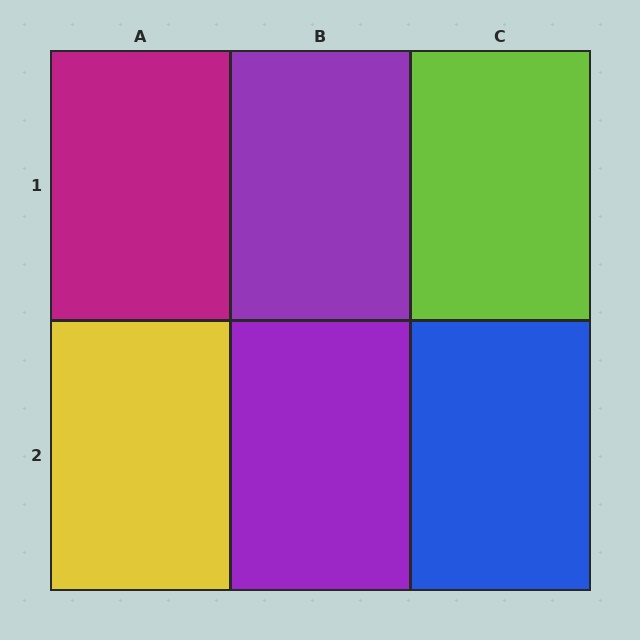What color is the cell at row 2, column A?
Yellow.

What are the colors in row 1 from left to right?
Magenta, purple, lime.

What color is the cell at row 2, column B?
Purple.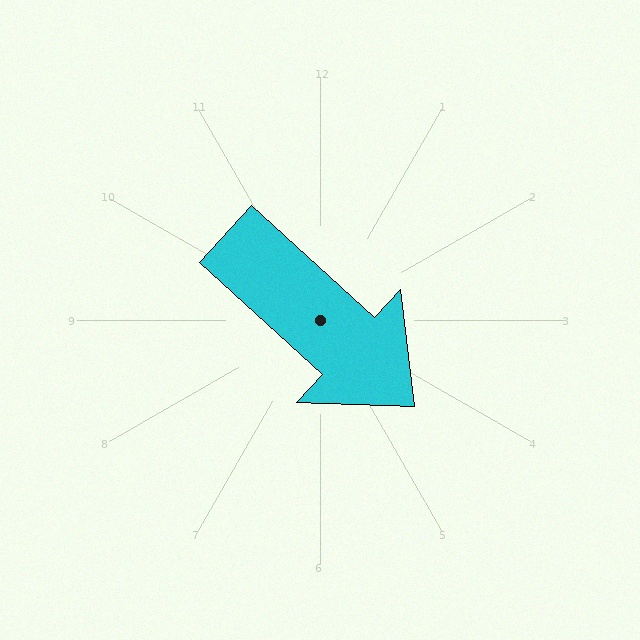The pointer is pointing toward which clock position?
Roughly 4 o'clock.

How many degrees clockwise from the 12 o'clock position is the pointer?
Approximately 132 degrees.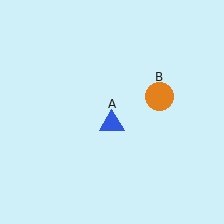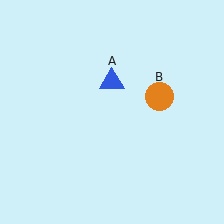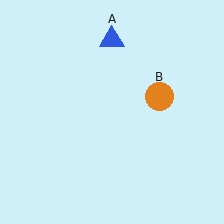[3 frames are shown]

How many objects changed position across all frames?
1 object changed position: blue triangle (object A).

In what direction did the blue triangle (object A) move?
The blue triangle (object A) moved up.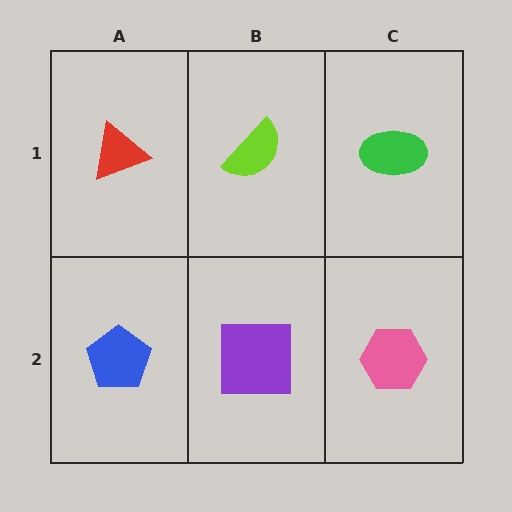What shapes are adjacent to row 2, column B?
A lime semicircle (row 1, column B), a blue pentagon (row 2, column A), a pink hexagon (row 2, column C).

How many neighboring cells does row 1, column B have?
3.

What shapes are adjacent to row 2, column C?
A green ellipse (row 1, column C), a purple square (row 2, column B).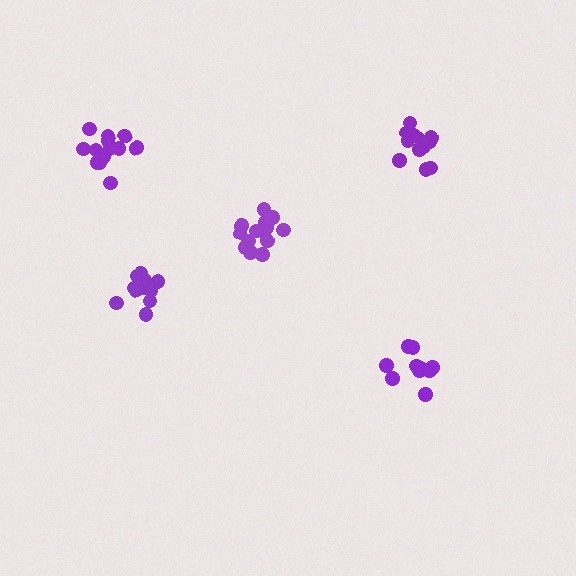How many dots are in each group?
Group 1: 10 dots, Group 2: 14 dots, Group 3: 13 dots, Group 4: 13 dots, Group 5: 13 dots (63 total).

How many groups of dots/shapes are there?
There are 5 groups.